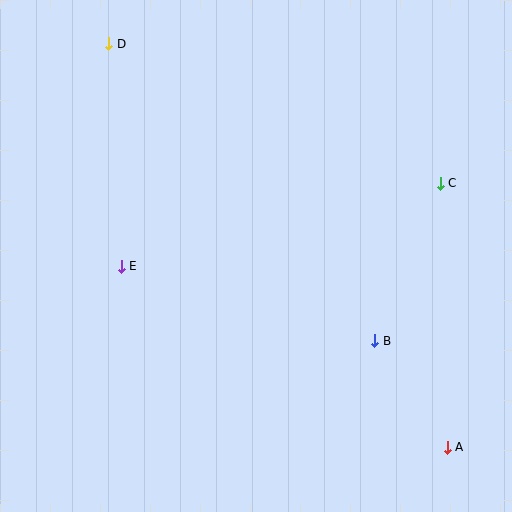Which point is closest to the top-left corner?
Point D is closest to the top-left corner.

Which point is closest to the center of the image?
Point E at (121, 266) is closest to the center.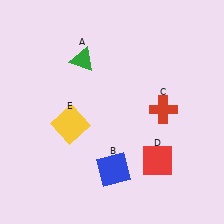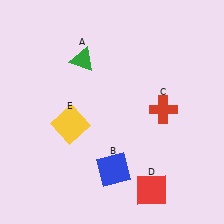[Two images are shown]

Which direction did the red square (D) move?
The red square (D) moved down.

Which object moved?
The red square (D) moved down.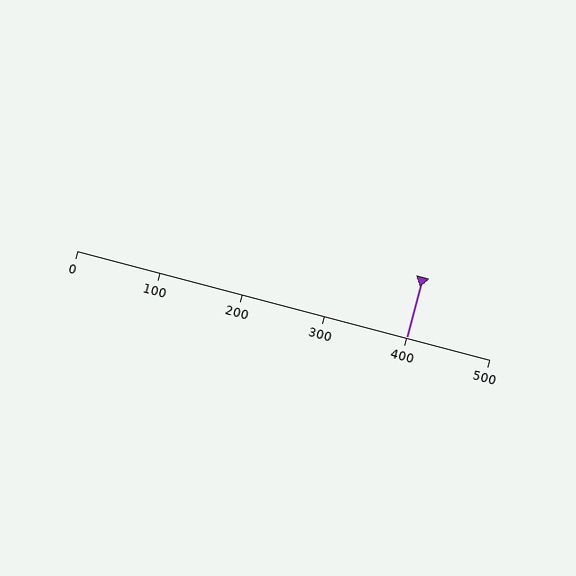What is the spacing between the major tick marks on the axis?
The major ticks are spaced 100 apart.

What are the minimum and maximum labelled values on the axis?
The axis runs from 0 to 500.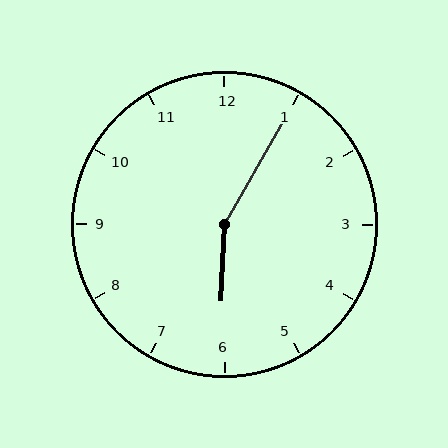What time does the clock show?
6:05.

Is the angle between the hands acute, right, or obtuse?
It is obtuse.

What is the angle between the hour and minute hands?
Approximately 152 degrees.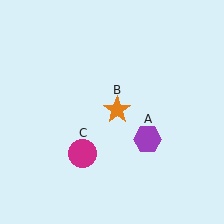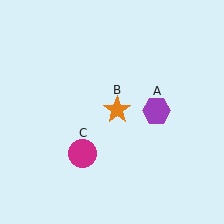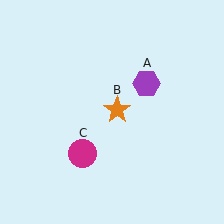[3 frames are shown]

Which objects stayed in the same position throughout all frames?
Orange star (object B) and magenta circle (object C) remained stationary.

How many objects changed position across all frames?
1 object changed position: purple hexagon (object A).